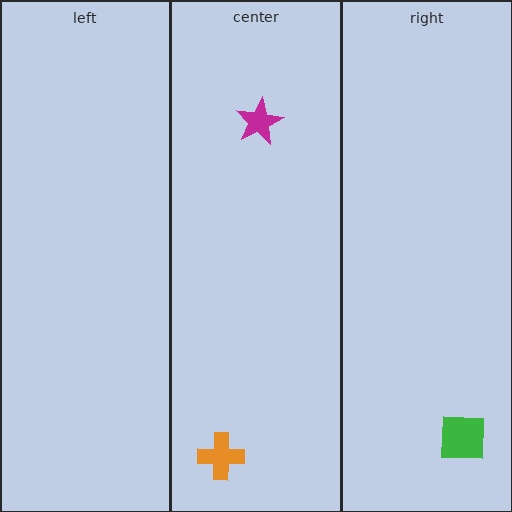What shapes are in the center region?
The orange cross, the magenta star.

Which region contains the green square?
The right region.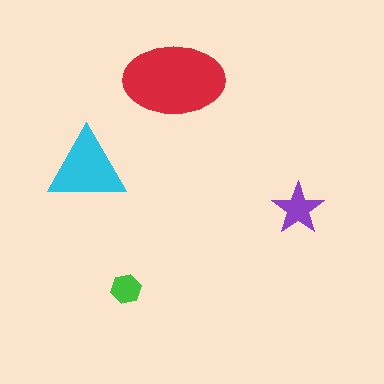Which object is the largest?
The red ellipse.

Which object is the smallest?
The green hexagon.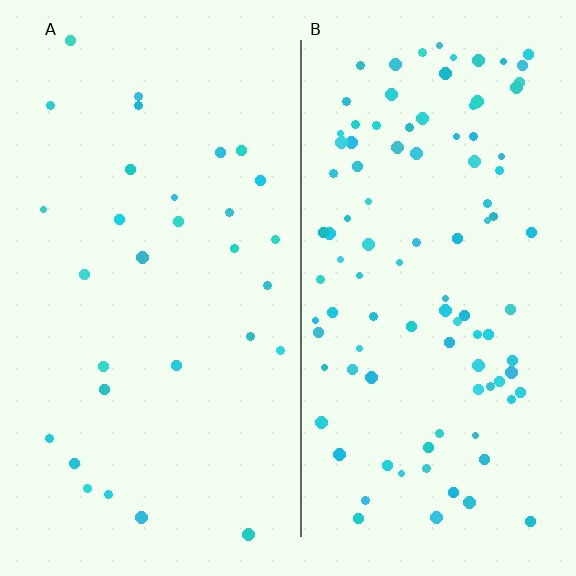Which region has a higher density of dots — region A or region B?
B (the right).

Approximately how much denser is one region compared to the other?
Approximately 3.3× — region B over region A.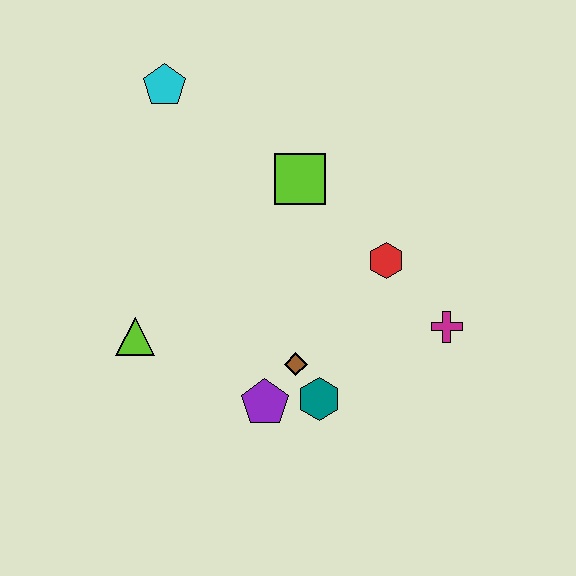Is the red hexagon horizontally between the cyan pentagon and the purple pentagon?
No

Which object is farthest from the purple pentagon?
The cyan pentagon is farthest from the purple pentagon.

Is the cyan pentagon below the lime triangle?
No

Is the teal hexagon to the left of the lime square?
No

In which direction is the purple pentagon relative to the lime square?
The purple pentagon is below the lime square.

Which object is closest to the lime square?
The red hexagon is closest to the lime square.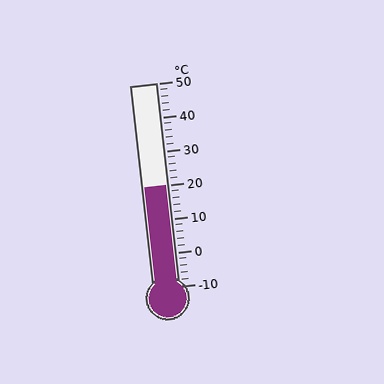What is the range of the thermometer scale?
The thermometer scale ranges from -10°C to 50°C.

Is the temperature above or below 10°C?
The temperature is above 10°C.